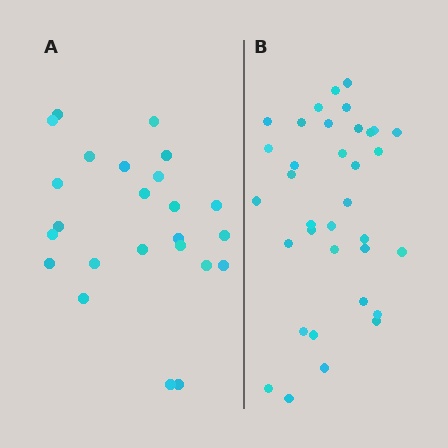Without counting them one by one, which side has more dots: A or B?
Region B (the right region) has more dots.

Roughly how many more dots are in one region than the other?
Region B has roughly 12 or so more dots than region A.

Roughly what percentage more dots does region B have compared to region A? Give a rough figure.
About 45% more.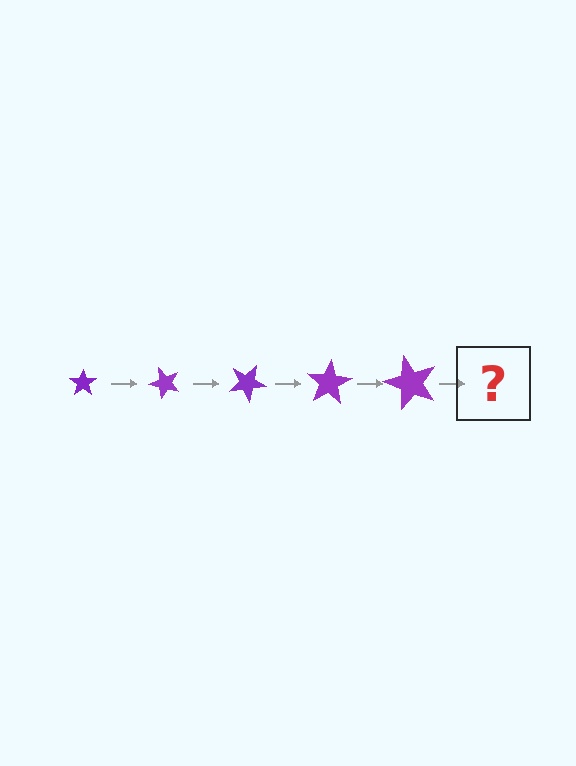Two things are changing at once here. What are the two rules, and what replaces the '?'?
The two rules are that the star grows larger each step and it rotates 50 degrees each step. The '?' should be a star, larger than the previous one and rotated 250 degrees from the start.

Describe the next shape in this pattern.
It should be a star, larger than the previous one and rotated 250 degrees from the start.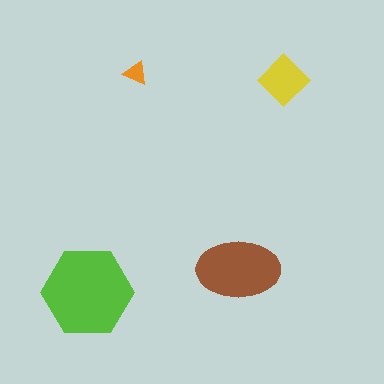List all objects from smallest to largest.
The orange triangle, the yellow diamond, the brown ellipse, the lime hexagon.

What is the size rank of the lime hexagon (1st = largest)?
1st.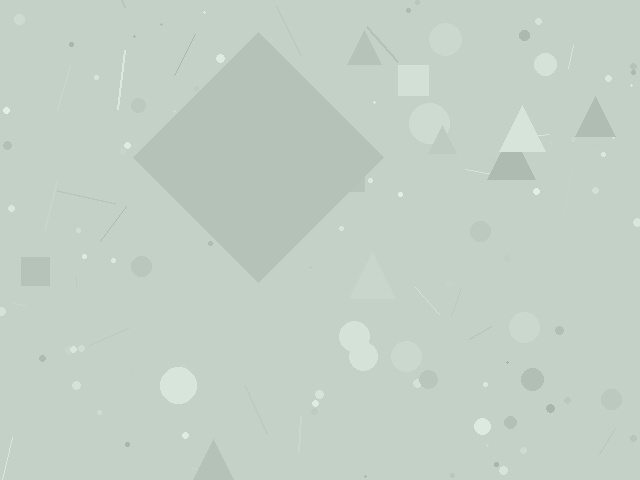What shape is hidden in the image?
A diamond is hidden in the image.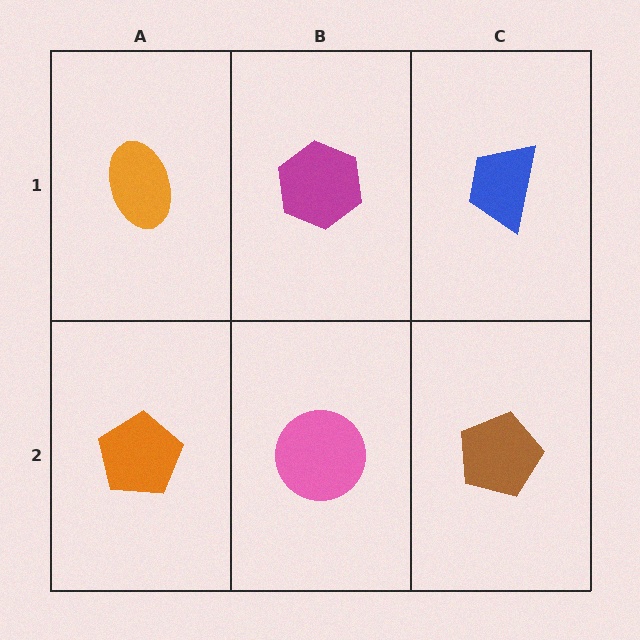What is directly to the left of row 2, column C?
A pink circle.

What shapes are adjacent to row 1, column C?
A brown pentagon (row 2, column C), a magenta hexagon (row 1, column B).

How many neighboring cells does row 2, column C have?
2.